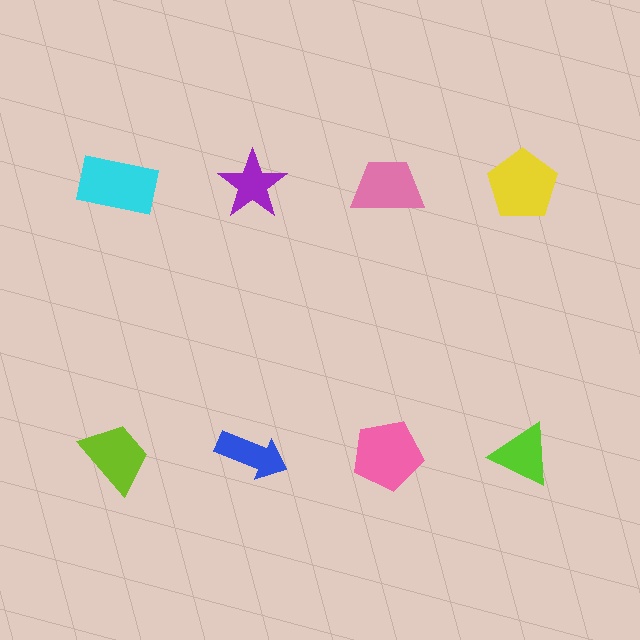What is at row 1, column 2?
A purple star.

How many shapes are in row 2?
4 shapes.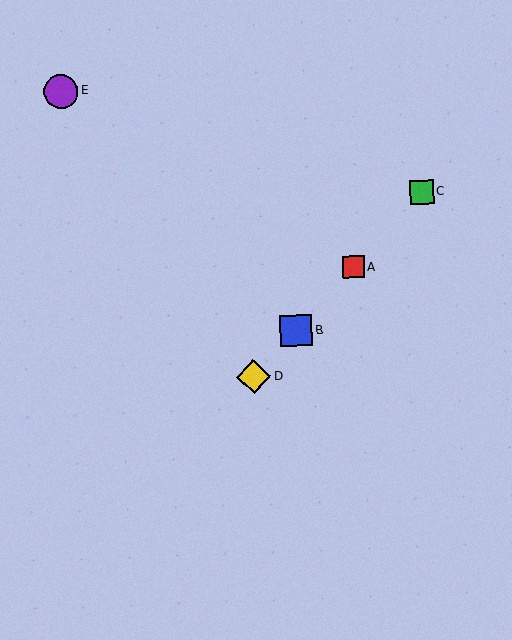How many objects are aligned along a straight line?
4 objects (A, B, C, D) are aligned along a straight line.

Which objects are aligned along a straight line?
Objects A, B, C, D are aligned along a straight line.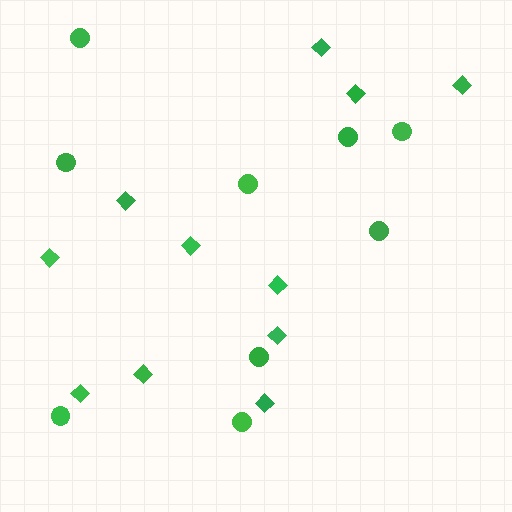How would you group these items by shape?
There are 2 groups: one group of diamonds (11) and one group of circles (9).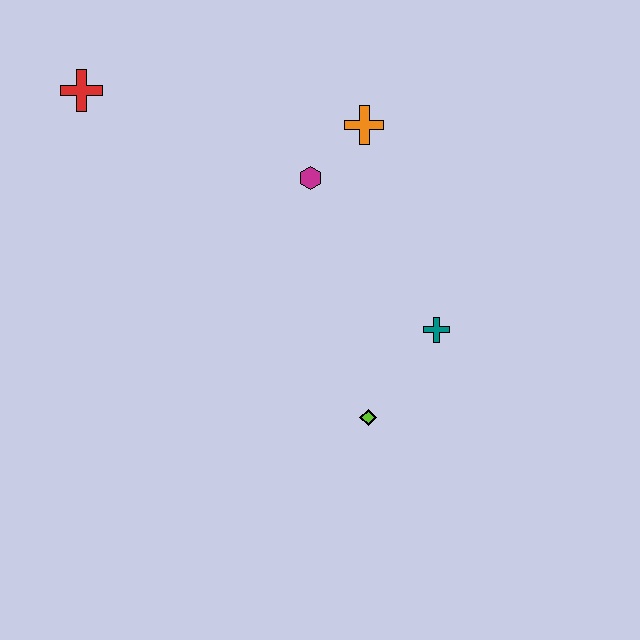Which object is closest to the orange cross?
The magenta hexagon is closest to the orange cross.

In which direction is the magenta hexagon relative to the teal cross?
The magenta hexagon is above the teal cross.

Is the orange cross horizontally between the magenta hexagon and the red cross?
No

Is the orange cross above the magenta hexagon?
Yes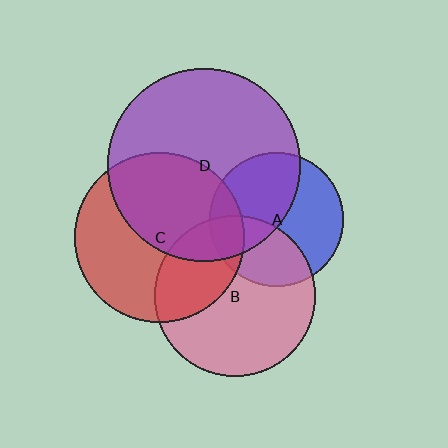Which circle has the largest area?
Circle D (purple).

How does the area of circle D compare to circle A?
Approximately 2.1 times.